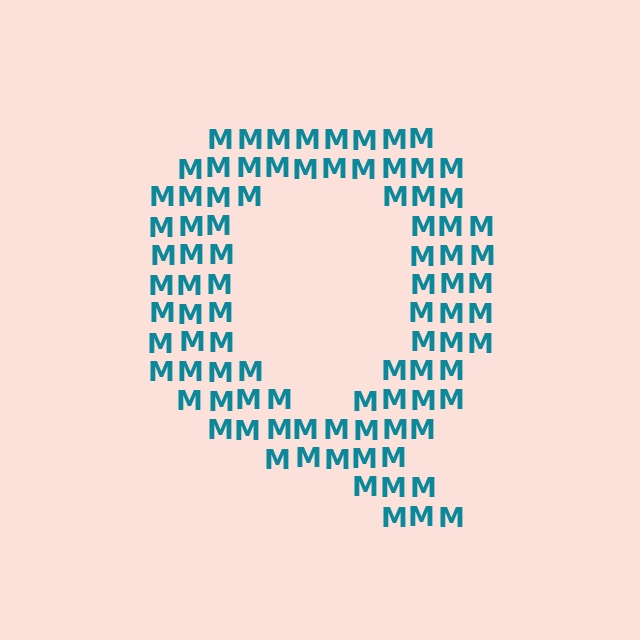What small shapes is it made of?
It is made of small letter M's.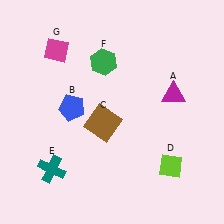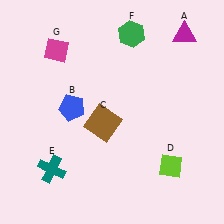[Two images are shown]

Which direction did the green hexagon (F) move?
The green hexagon (F) moved right.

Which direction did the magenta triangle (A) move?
The magenta triangle (A) moved up.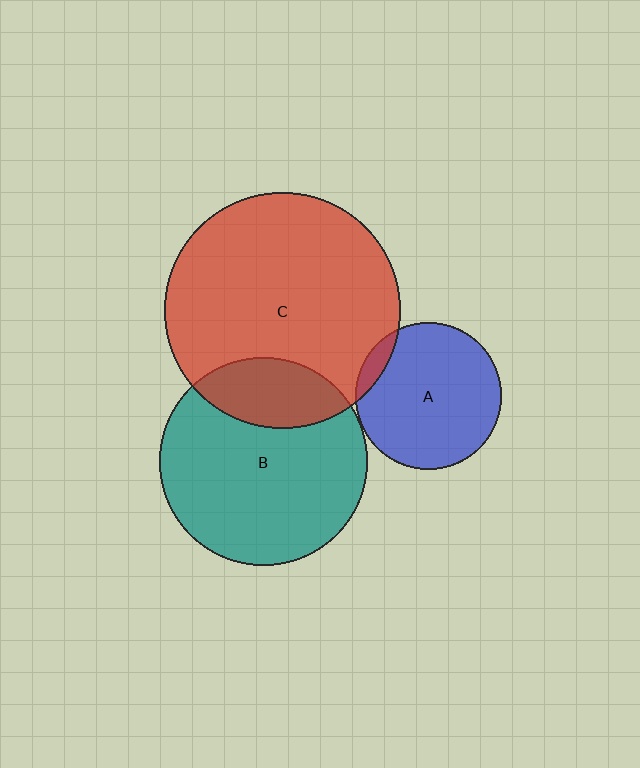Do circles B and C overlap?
Yes.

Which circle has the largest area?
Circle C (red).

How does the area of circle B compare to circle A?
Approximately 2.0 times.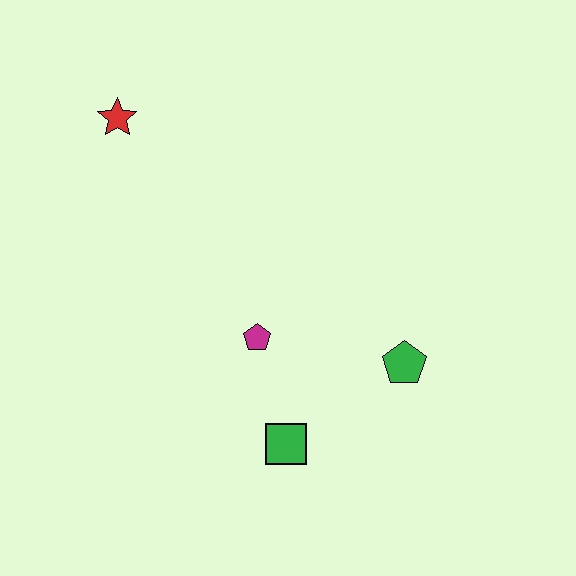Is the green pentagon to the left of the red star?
No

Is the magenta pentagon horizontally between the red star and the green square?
Yes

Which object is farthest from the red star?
The green pentagon is farthest from the red star.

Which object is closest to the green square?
The magenta pentagon is closest to the green square.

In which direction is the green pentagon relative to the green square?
The green pentagon is to the right of the green square.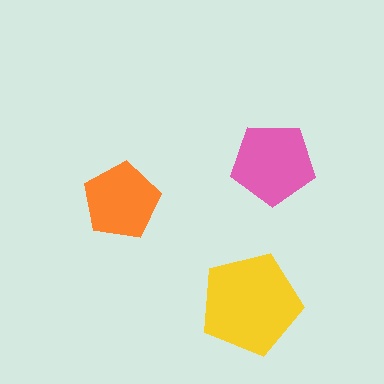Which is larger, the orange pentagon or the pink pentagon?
The pink one.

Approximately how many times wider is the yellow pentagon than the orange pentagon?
About 1.5 times wider.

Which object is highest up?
The pink pentagon is topmost.